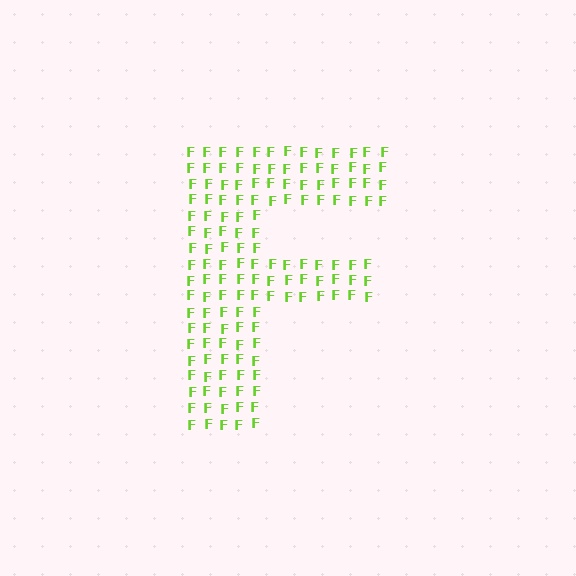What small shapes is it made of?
It is made of small letter F's.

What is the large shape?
The large shape is the letter F.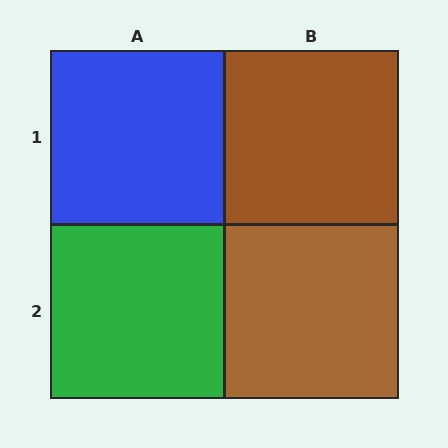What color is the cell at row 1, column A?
Blue.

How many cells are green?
1 cell is green.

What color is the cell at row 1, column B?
Brown.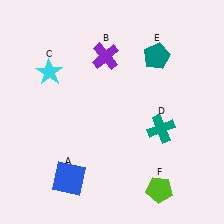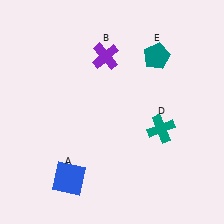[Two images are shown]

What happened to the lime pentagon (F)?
The lime pentagon (F) was removed in Image 2. It was in the bottom-right area of Image 1.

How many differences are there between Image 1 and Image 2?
There are 2 differences between the two images.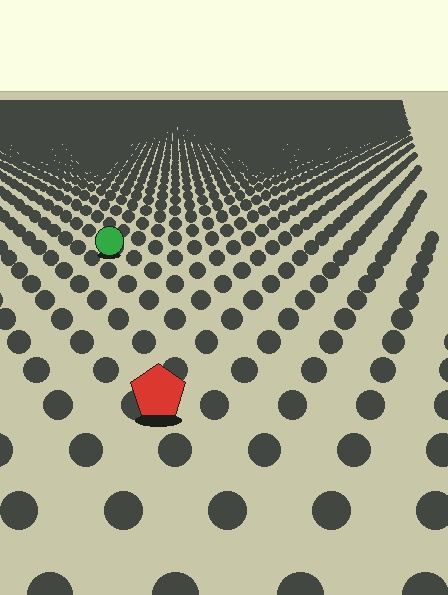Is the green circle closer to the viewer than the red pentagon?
No. The red pentagon is closer — you can tell from the texture gradient: the ground texture is coarser near it.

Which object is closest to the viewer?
The red pentagon is closest. The texture marks near it are larger and more spread out.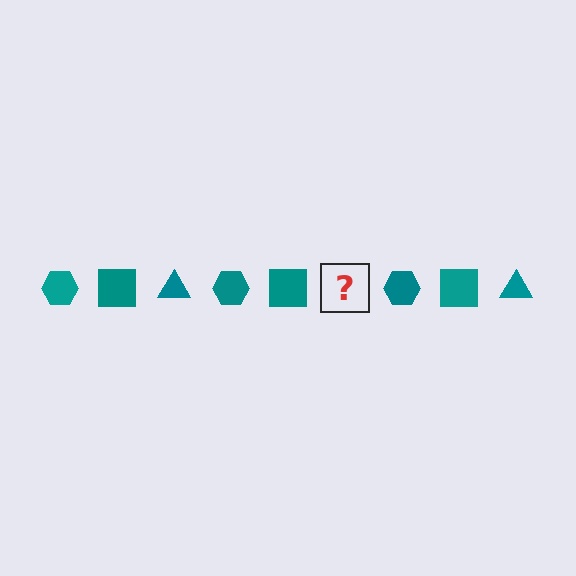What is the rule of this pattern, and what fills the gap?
The rule is that the pattern cycles through hexagon, square, triangle shapes in teal. The gap should be filled with a teal triangle.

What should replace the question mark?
The question mark should be replaced with a teal triangle.